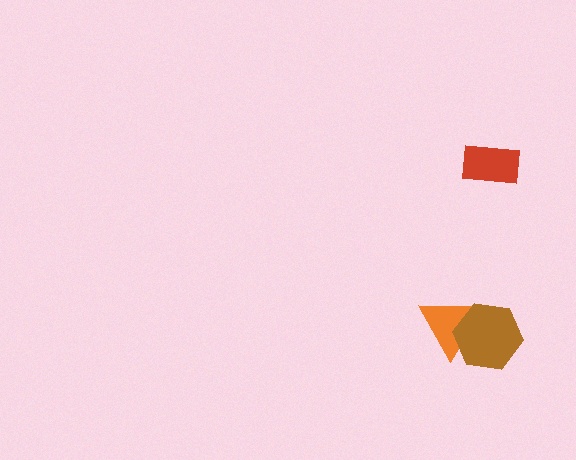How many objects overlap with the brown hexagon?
1 object overlaps with the brown hexagon.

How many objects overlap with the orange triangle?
1 object overlaps with the orange triangle.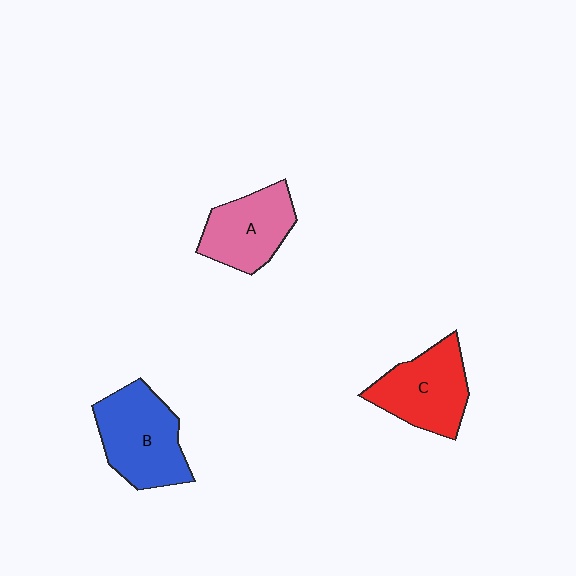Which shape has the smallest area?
Shape A (pink).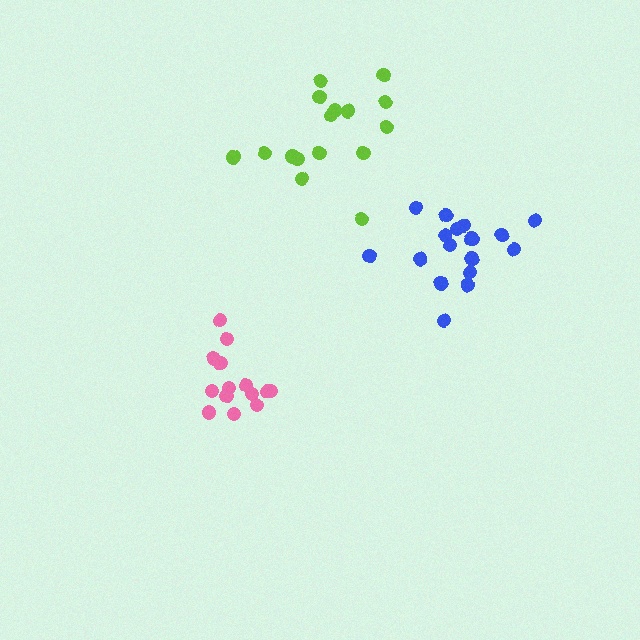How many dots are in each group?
Group 1: 18 dots, Group 2: 16 dots, Group 3: 14 dots (48 total).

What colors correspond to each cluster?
The clusters are colored: blue, lime, pink.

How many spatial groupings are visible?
There are 3 spatial groupings.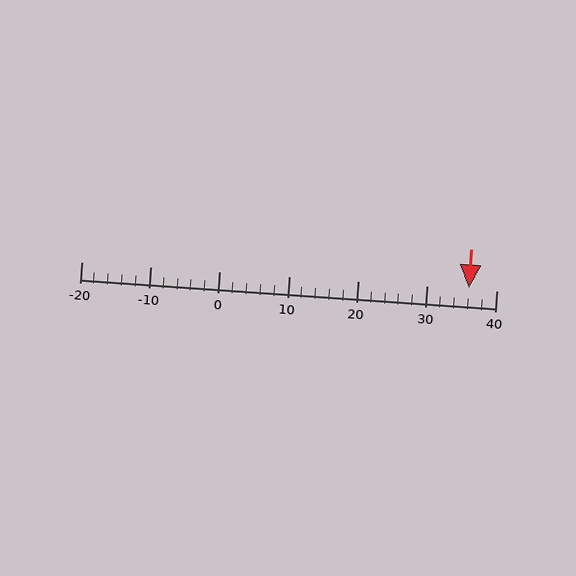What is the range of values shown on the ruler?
The ruler shows values from -20 to 40.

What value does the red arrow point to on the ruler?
The red arrow points to approximately 36.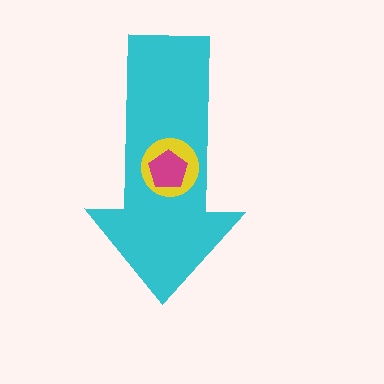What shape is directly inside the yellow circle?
The magenta pentagon.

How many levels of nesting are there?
3.